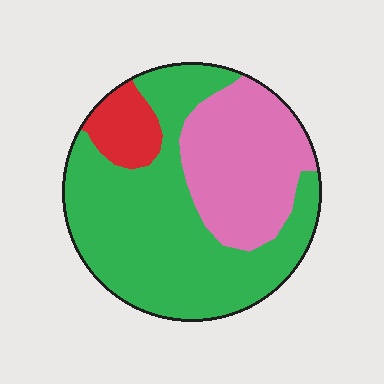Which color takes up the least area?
Red, at roughly 10%.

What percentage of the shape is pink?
Pink covers around 30% of the shape.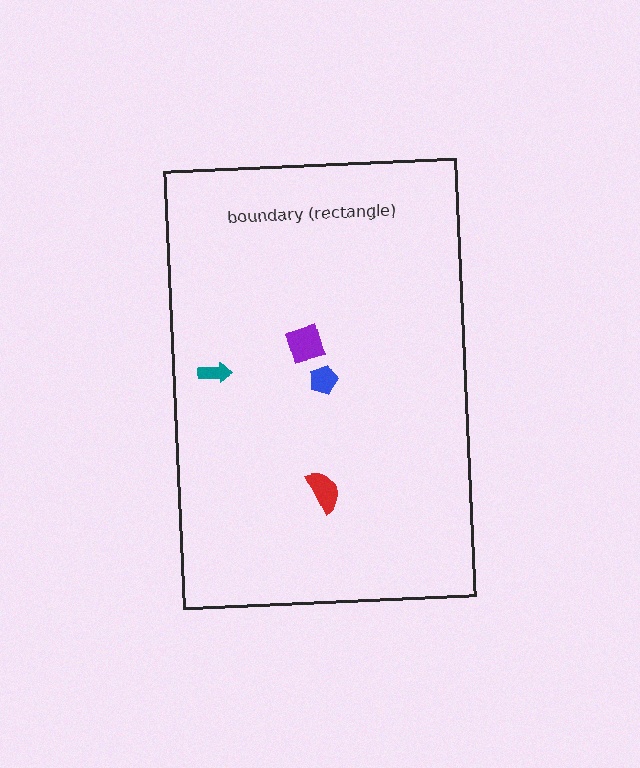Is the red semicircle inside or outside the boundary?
Inside.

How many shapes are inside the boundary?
4 inside, 0 outside.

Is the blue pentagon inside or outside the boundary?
Inside.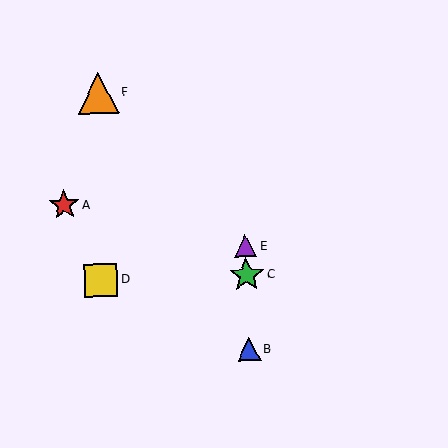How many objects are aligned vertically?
3 objects (B, C, E) are aligned vertically.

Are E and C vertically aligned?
Yes, both are at x≈246.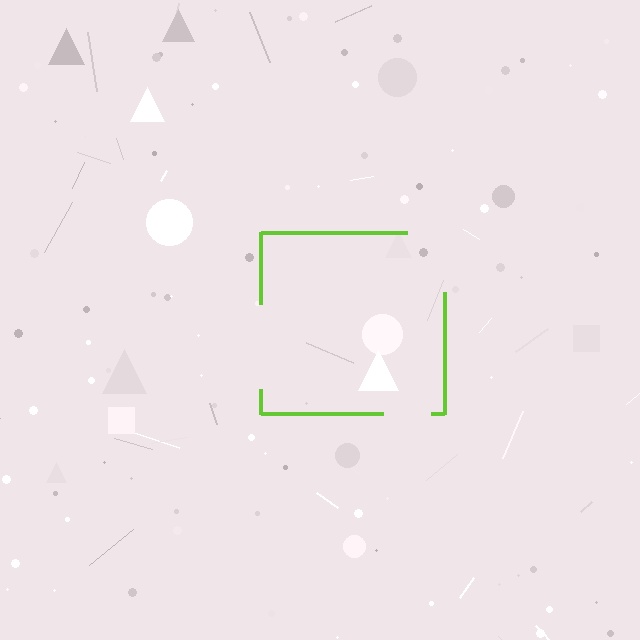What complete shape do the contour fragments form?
The contour fragments form a square.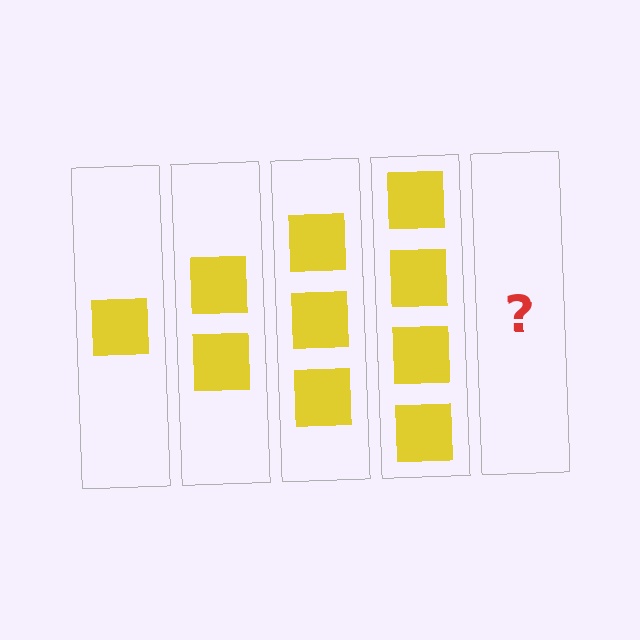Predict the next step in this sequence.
The next step is 5 squares.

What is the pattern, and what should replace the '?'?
The pattern is that each step adds one more square. The '?' should be 5 squares.